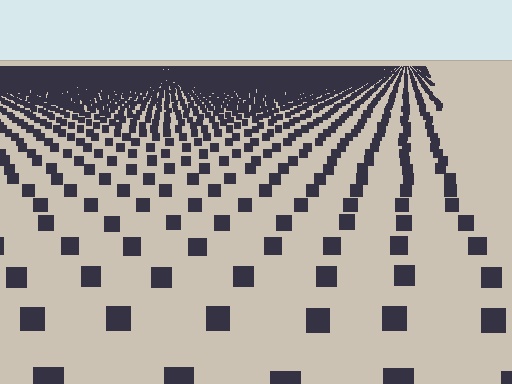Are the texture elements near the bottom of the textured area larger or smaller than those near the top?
Larger. Near the bottom, elements are closer to the viewer and appear at a bigger on-screen size.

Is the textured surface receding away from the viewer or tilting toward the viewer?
The surface is receding away from the viewer. Texture elements get smaller and denser toward the top.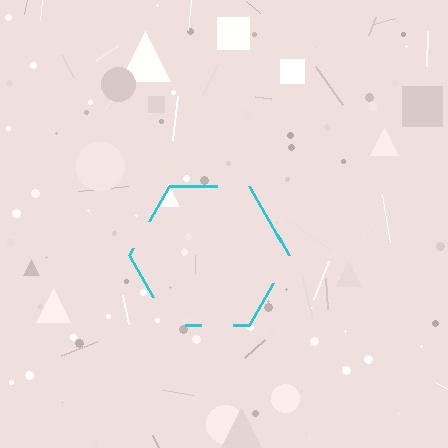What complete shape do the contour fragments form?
The contour fragments form a hexagon.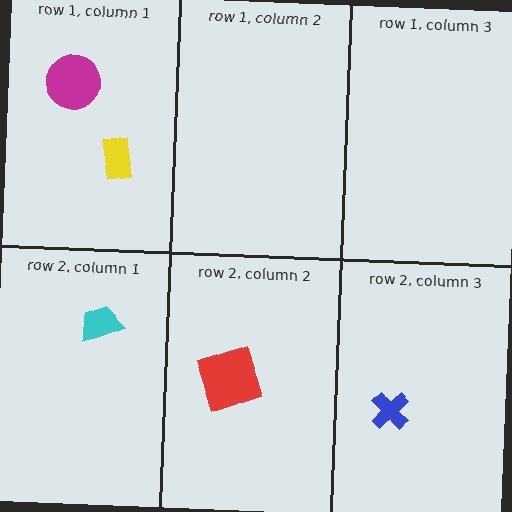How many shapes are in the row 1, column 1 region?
2.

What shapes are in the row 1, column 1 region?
The magenta circle, the yellow rectangle.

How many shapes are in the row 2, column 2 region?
1.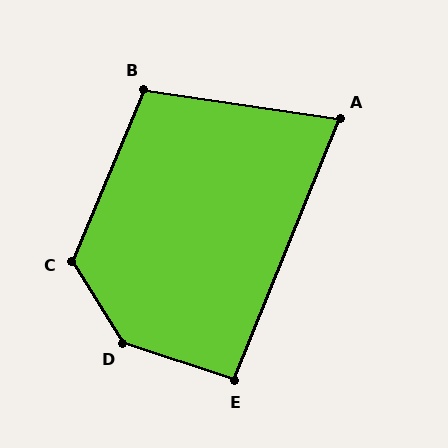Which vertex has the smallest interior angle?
A, at approximately 76 degrees.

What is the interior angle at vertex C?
Approximately 126 degrees (obtuse).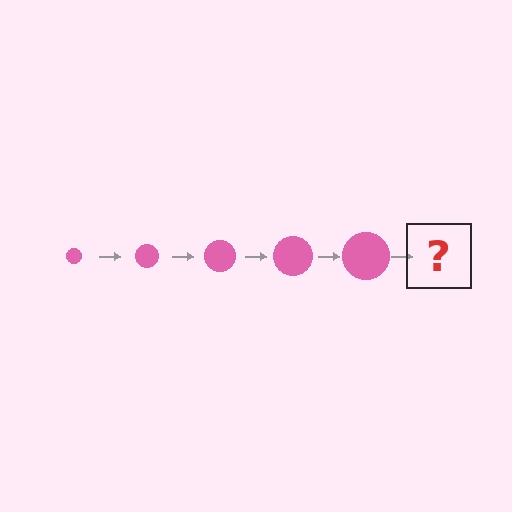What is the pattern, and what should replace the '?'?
The pattern is that the circle gets progressively larger each step. The '?' should be a pink circle, larger than the previous one.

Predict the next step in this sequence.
The next step is a pink circle, larger than the previous one.